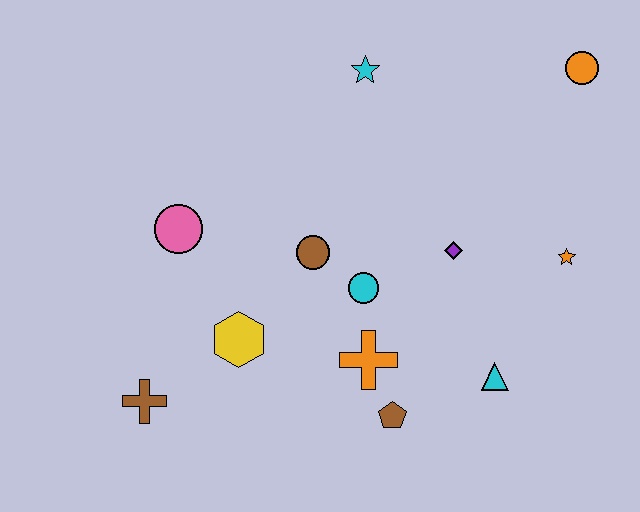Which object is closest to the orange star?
The purple diamond is closest to the orange star.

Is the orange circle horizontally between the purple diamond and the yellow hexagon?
No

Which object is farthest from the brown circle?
The orange circle is farthest from the brown circle.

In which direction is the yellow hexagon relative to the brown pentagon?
The yellow hexagon is to the left of the brown pentagon.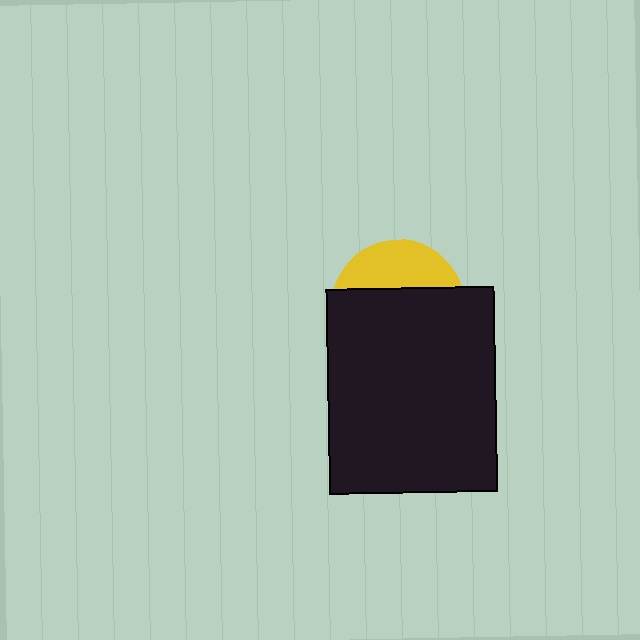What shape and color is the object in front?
The object in front is a black rectangle.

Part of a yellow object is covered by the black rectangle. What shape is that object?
It is a circle.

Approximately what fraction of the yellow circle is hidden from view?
Roughly 67% of the yellow circle is hidden behind the black rectangle.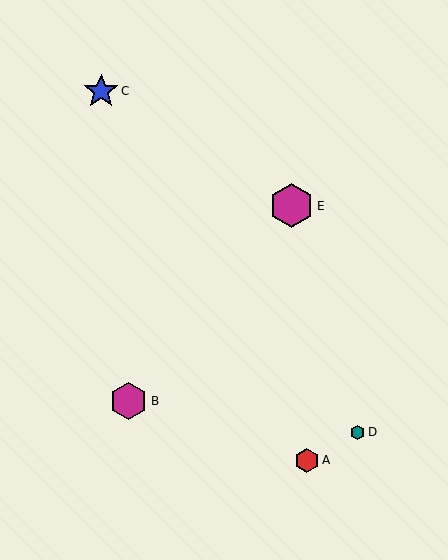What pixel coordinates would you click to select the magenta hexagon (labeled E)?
Click at (292, 206) to select the magenta hexagon E.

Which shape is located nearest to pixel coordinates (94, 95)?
The blue star (labeled C) at (101, 91) is nearest to that location.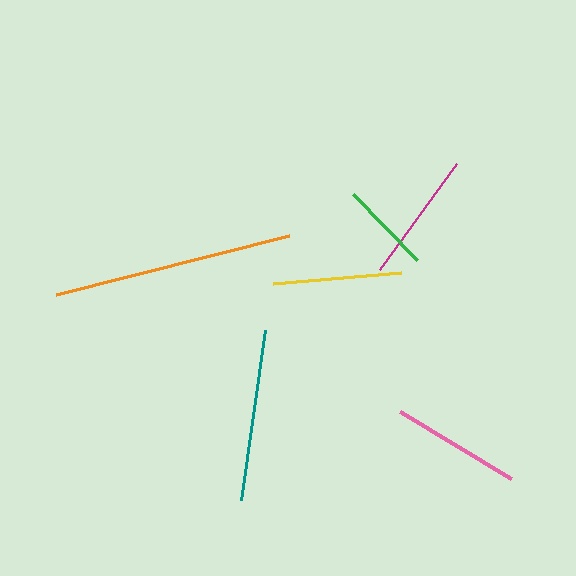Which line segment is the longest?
The orange line is the longest at approximately 241 pixels.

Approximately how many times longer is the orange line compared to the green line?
The orange line is approximately 2.6 times the length of the green line.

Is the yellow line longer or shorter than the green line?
The yellow line is longer than the green line.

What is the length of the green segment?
The green segment is approximately 92 pixels long.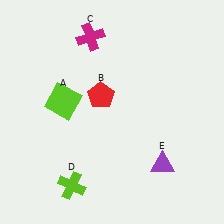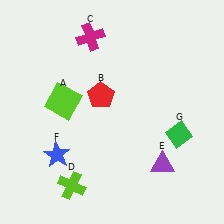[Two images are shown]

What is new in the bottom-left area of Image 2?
A blue star (F) was added in the bottom-left area of Image 2.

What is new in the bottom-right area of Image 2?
A green diamond (G) was added in the bottom-right area of Image 2.